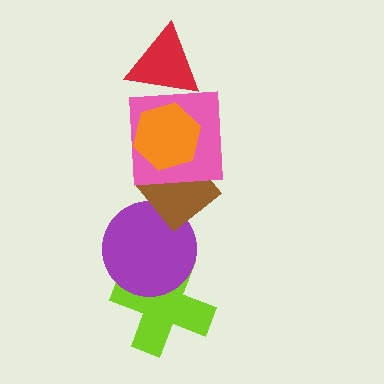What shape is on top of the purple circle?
The brown diamond is on top of the purple circle.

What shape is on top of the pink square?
The orange hexagon is on top of the pink square.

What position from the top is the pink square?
The pink square is 3rd from the top.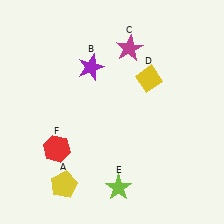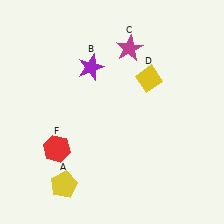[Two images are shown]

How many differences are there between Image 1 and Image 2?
There is 1 difference between the two images.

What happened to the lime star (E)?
The lime star (E) was removed in Image 2. It was in the bottom-right area of Image 1.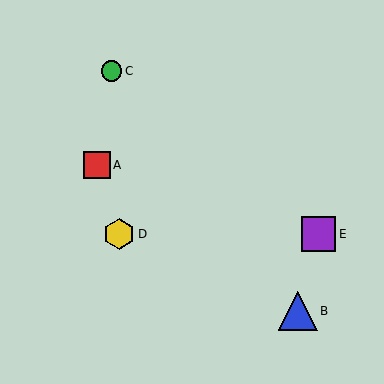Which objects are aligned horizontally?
Objects D, E are aligned horizontally.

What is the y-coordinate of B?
Object B is at y≈311.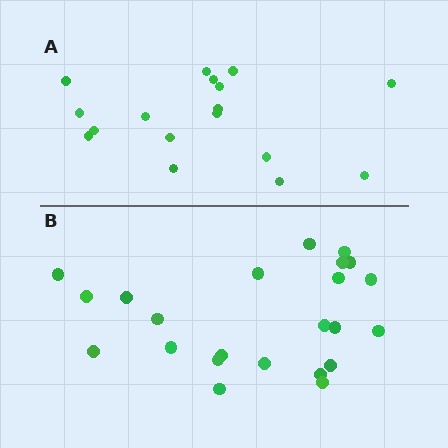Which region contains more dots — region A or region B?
Region B (the bottom region) has more dots.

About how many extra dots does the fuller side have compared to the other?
Region B has about 6 more dots than region A.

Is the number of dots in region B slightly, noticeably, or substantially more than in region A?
Region B has noticeably more, but not dramatically so. The ratio is roughly 1.4 to 1.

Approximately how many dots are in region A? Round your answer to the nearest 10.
About 20 dots. (The exact count is 17, which rounds to 20.)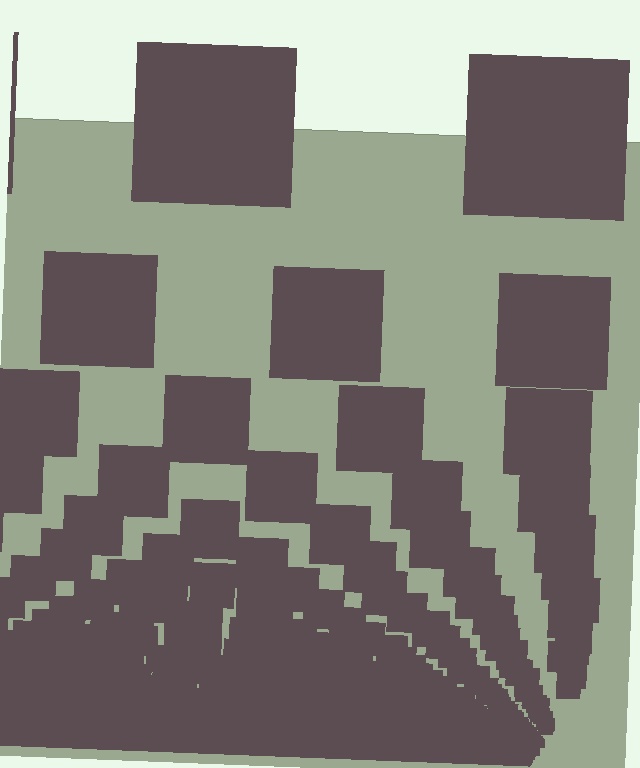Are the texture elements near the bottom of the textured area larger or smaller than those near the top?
Smaller. The gradient is inverted — elements near the bottom are smaller and denser.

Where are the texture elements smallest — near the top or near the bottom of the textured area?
Near the bottom.